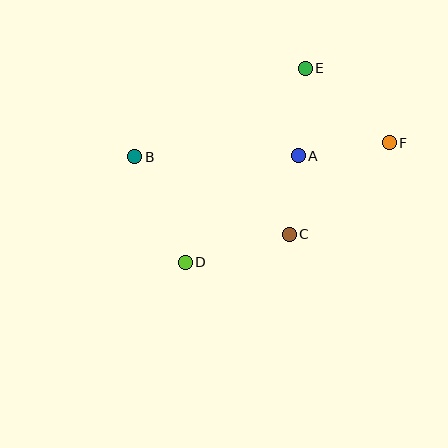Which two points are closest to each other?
Points A and C are closest to each other.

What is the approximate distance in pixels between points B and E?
The distance between B and E is approximately 192 pixels.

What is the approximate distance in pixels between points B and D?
The distance between B and D is approximately 117 pixels.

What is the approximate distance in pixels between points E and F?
The distance between E and F is approximately 112 pixels.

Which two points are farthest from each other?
Points B and F are farthest from each other.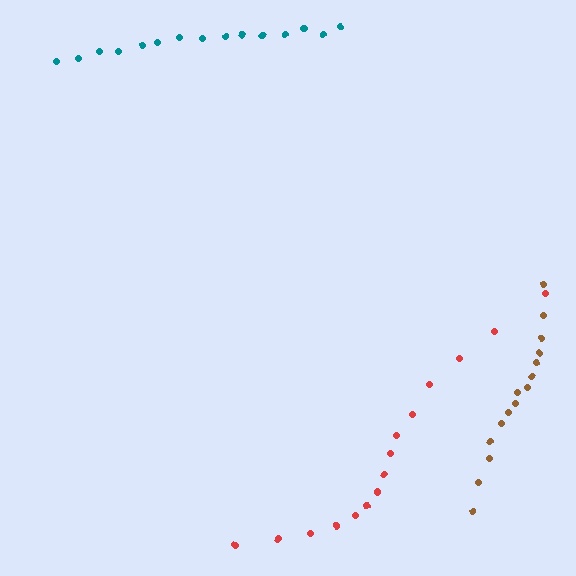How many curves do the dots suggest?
There are 3 distinct paths.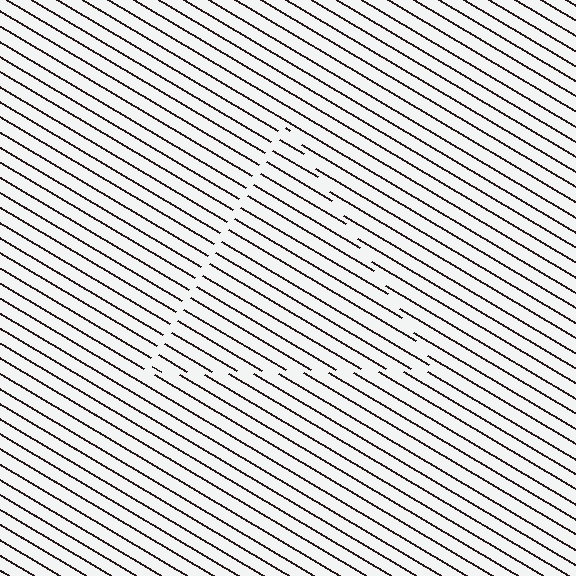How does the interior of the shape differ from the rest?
The interior of the shape contains the same grating, shifted by half a period — the contour is defined by the phase discontinuity where line-ends from the inner and outer gratings abut.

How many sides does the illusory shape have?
3 sides — the line-ends trace a triangle.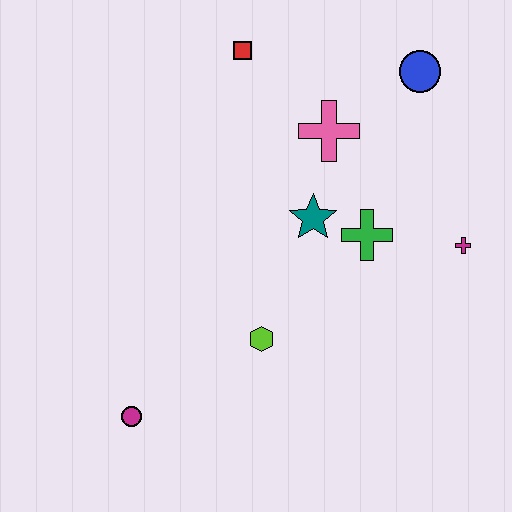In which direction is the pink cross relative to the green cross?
The pink cross is above the green cross.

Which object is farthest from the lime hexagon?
The blue circle is farthest from the lime hexagon.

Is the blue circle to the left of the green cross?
No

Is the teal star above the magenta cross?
Yes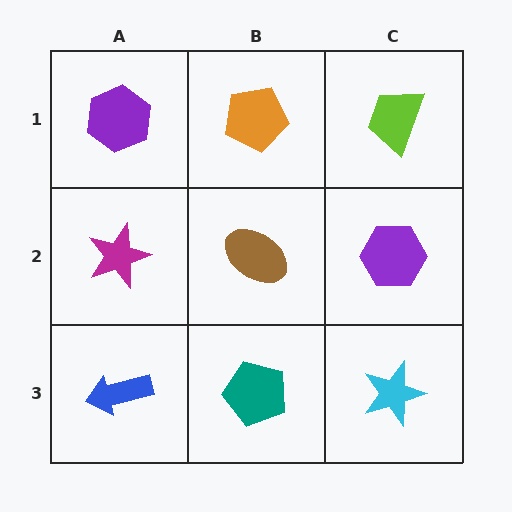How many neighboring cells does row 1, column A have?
2.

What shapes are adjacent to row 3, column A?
A magenta star (row 2, column A), a teal pentagon (row 3, column B).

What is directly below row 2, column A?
A blue arrow.